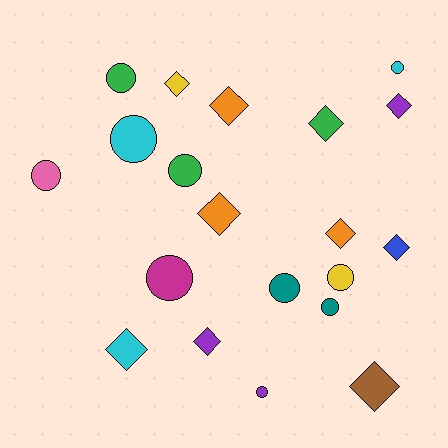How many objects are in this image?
There are 20 objects.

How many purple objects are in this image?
There are 3 purple objects.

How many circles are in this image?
There are 10 circles.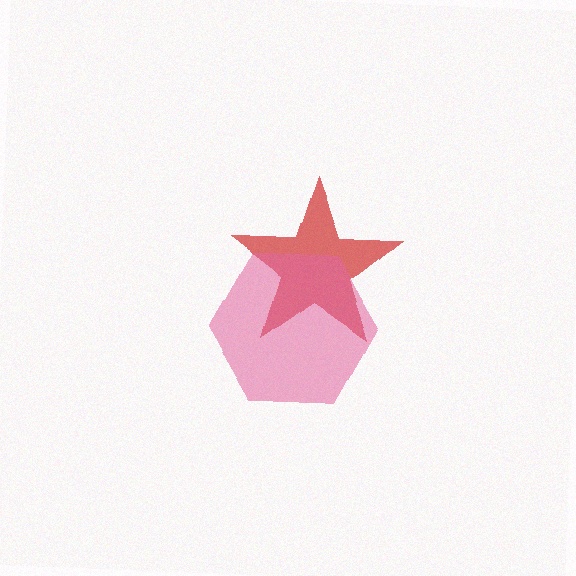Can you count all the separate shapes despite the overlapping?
Yes, there are 2 separate shapes.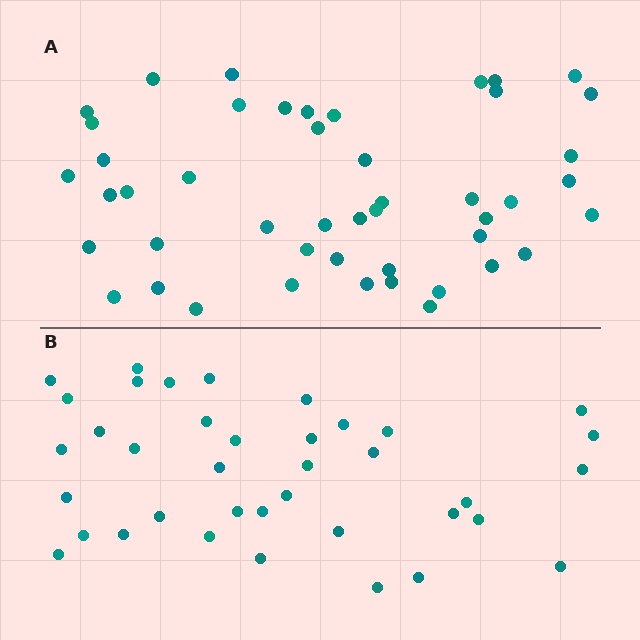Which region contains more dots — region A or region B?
Region A (the top region) has more dots.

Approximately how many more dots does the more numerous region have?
Region A has roughly 8 or so more dots than region B.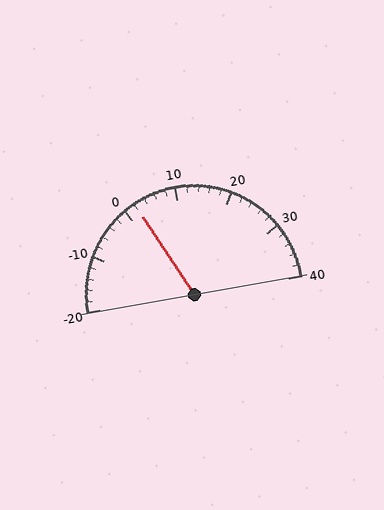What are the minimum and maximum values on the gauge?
The gauge ranges from -20 to 40.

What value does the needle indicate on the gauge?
The needle indicates approximately 2.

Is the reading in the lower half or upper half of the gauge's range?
The reading is in the lower half of the range (-20 to 40).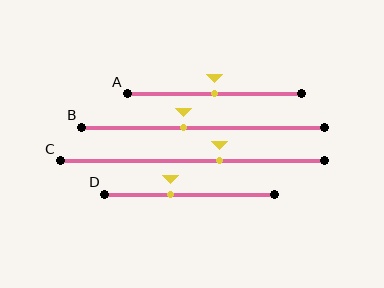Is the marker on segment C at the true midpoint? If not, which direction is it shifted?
No, the marker on segment C is shifted to the right by about 10% of the segment length.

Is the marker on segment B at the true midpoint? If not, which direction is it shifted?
No, the marker on segment B is shifted to the left by about 8% of the segment length.